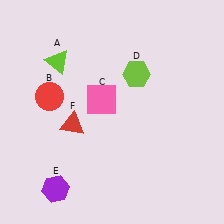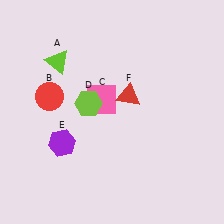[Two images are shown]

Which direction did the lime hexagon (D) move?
The lime hexagon (D) moved left.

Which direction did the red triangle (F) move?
The red triangle (F) moved right.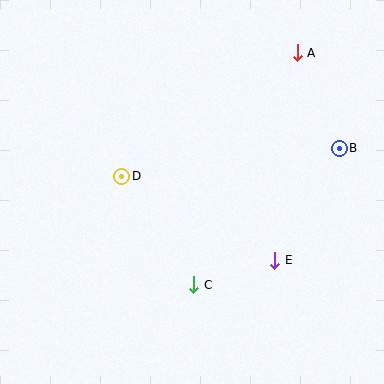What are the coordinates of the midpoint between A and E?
The midpoint between A and E is at (286, 157).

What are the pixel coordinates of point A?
Point A is at (297, 53).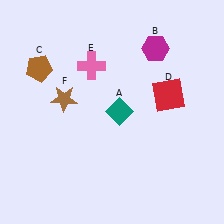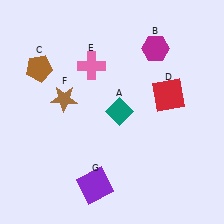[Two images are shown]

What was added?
A purple square (G) was added in Image 2.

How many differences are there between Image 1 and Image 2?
There is 1 difference between the two images.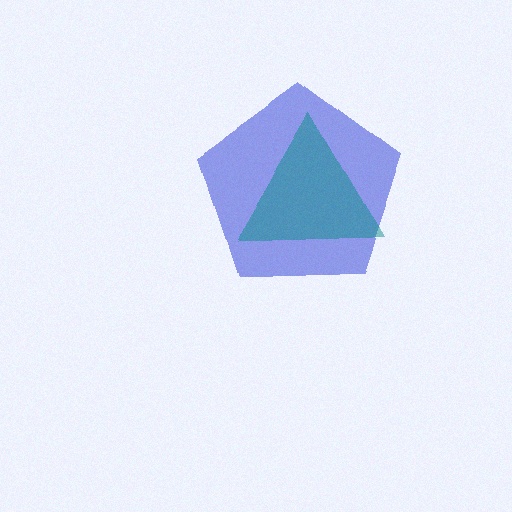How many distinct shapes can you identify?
There are 2 distinct shapes: a blue pentagon, a teal triangle.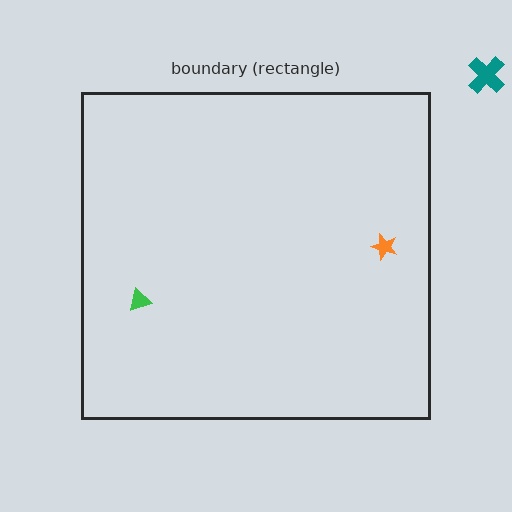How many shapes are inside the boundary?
2 inside, 1 outside.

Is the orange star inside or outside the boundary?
Inside.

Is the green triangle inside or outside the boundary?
Inside.